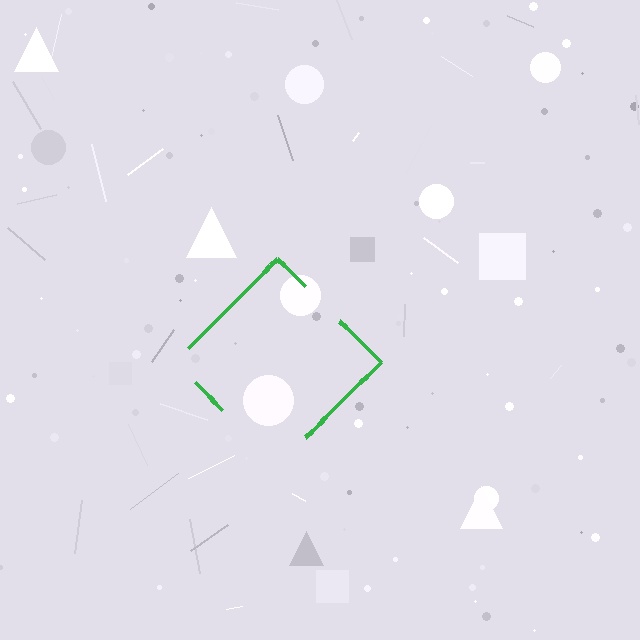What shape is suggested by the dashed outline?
The dashed outline suggests a diamond.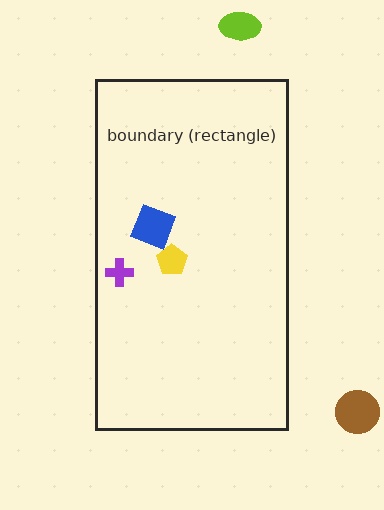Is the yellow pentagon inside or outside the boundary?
Inside.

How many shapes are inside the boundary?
3 inside, 2 outside.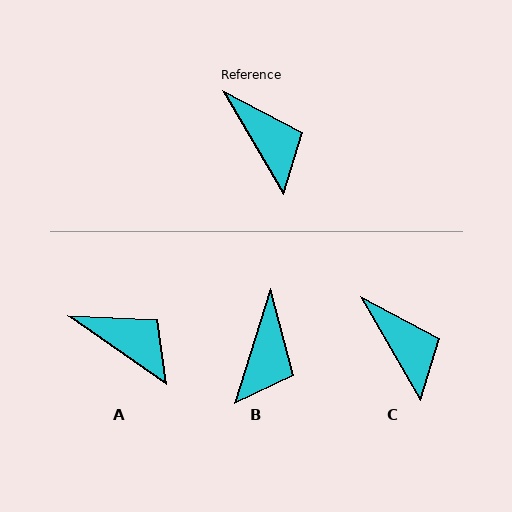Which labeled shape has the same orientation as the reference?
C.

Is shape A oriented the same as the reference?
No, it is off by about 25 degrees.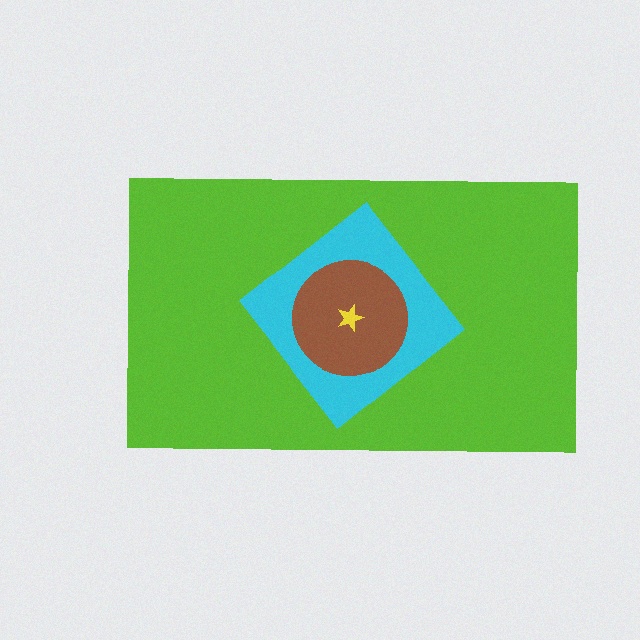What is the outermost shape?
The lime rectangle.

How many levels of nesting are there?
4.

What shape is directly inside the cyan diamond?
The brown circle.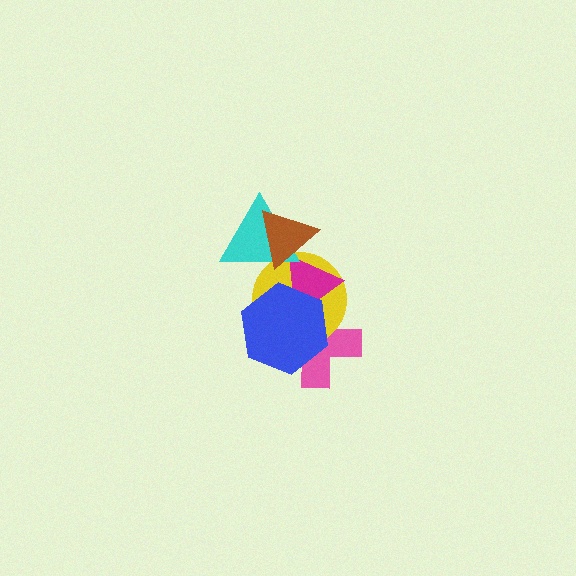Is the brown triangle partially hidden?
No, no other shape covers it.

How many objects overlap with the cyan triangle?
3 objects overlap with the cyan triangle.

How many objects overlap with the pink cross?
3 objects overlap with the pink cross.